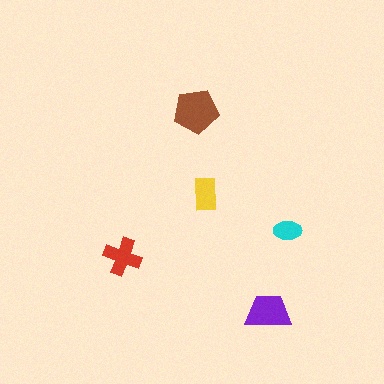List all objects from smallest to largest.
The cyan ellipse, the yellow rectangle, the red cross, the purple trapezoid, the brown pentagon.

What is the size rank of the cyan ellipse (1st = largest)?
5th.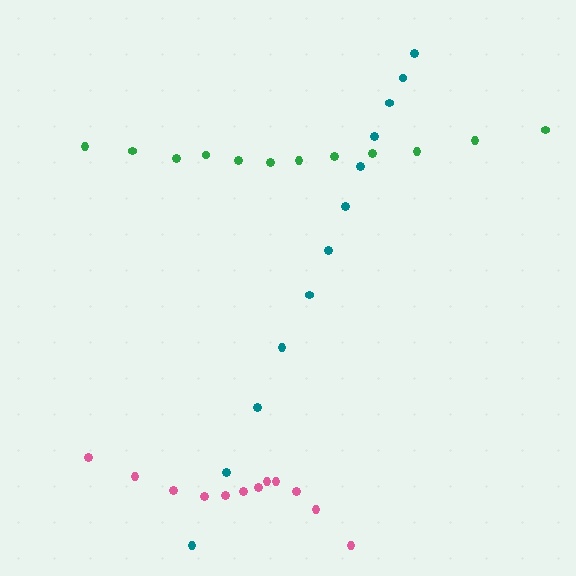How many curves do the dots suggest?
There are 3 distinct paths.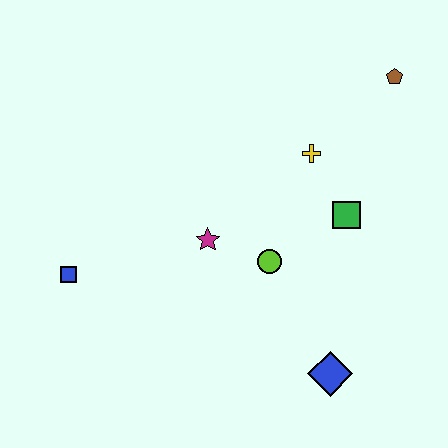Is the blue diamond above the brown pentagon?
No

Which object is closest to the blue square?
The magenta star is closest to the blue square.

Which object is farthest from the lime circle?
The brown pentagon is farthest from the lime circle.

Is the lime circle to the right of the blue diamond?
No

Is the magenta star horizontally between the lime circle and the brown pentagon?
No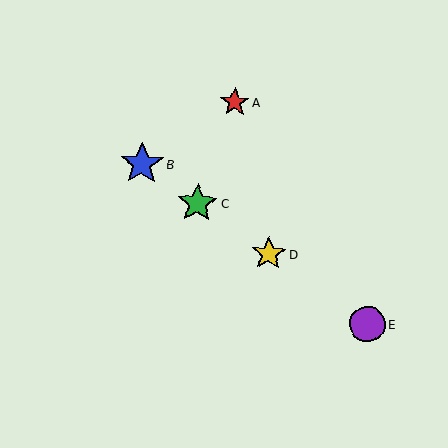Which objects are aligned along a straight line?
Objects B, C, D, E are aligned along a straight line.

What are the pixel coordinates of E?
Object E is at (368, 324).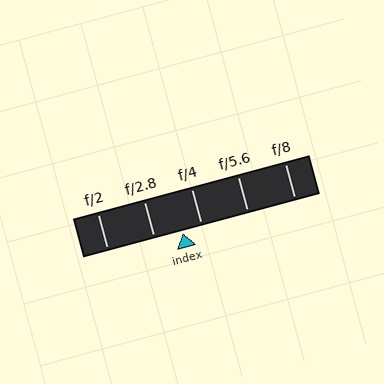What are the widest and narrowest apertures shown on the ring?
The widest aperture shown is f/2 and the narrowest is f/8.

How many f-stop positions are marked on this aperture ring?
There are 5 f-stop positions marked.